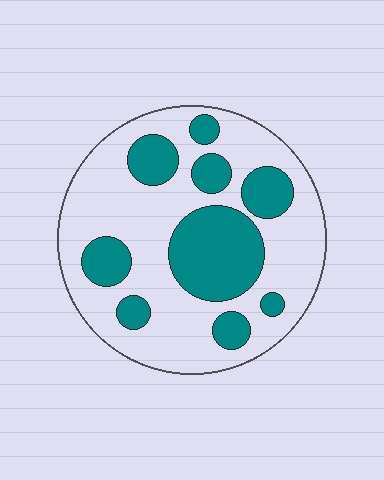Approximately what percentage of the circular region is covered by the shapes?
Approximately 30%.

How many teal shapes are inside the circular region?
9.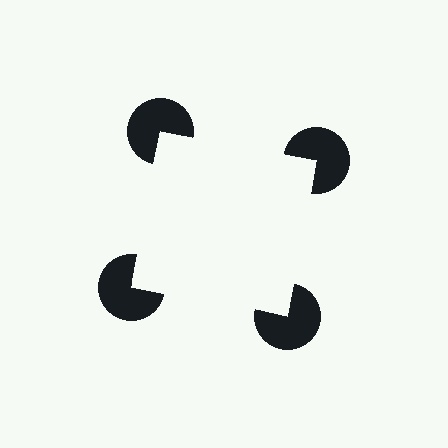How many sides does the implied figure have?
4 sides.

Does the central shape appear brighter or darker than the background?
It typically appears slightly brighter than the background, even though no actual brightness change is drawn.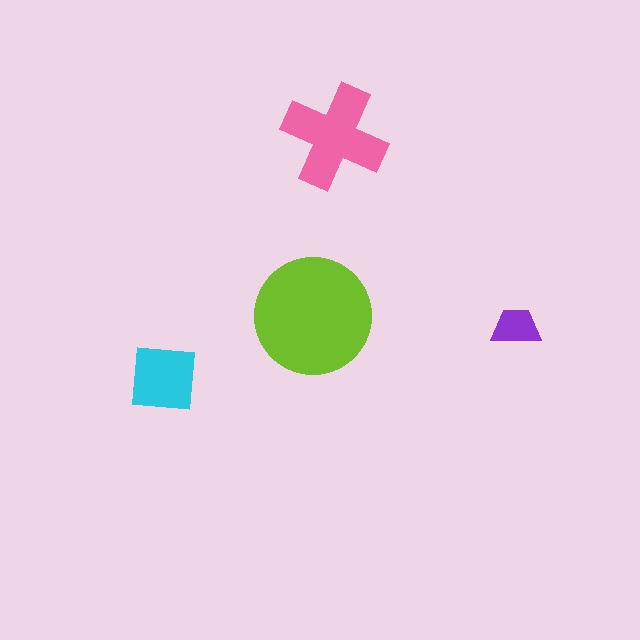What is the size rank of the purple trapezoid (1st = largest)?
4th.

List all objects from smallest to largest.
The purple trapezoid, the cyan square, the pink cross, the lime circle.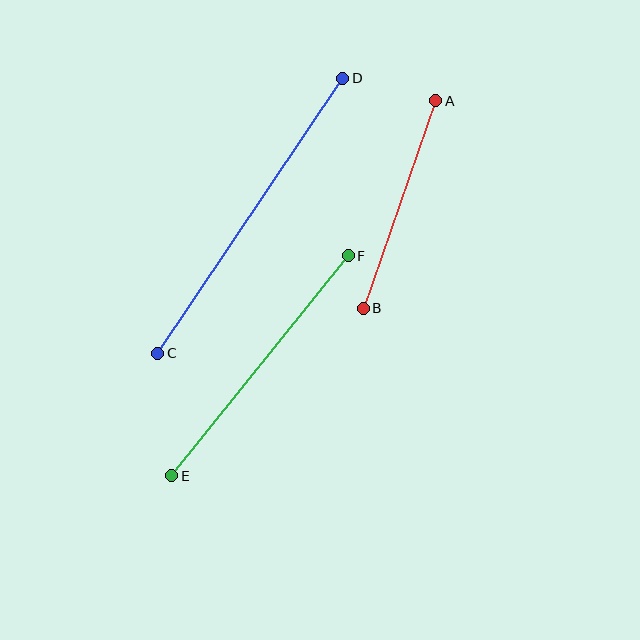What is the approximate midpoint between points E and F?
The midpoint is at approximately (260, 366) pixels.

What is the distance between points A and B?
The distance is approximately 220 pixels.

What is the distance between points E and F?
The distance is approximately 282 pixels.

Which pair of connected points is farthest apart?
Points C and D are farthest apart.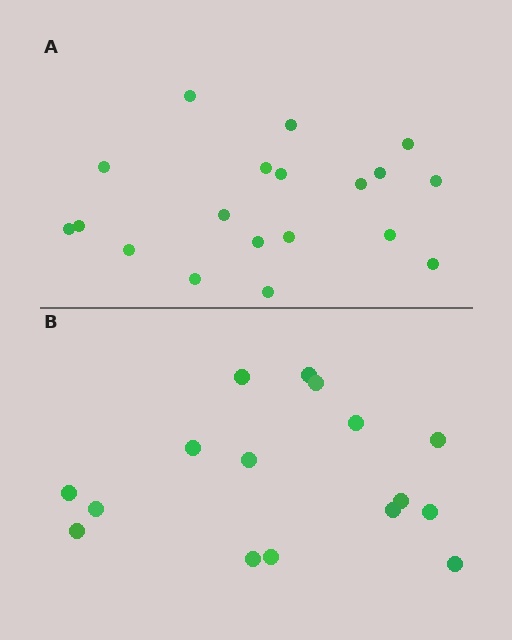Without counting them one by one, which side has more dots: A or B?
Region A (the top region) has more dots.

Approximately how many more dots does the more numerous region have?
Region A has just a few more — roughly 2 or 3 more dots than region B.